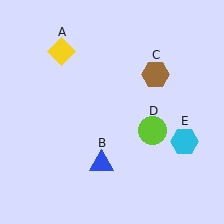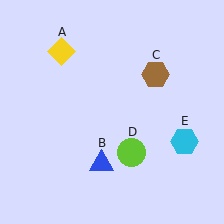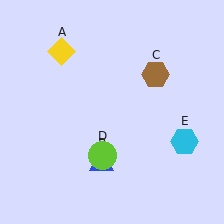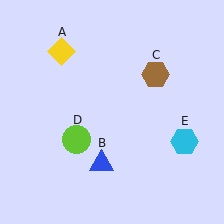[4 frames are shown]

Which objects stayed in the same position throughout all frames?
Yellow diamond (object A) and blue triangle (object B) and brown hexagon (object C) and cyan hexagon (object E) remained stationary.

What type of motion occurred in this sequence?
The lime circle (object D) rotated clockwise around the center of the scene.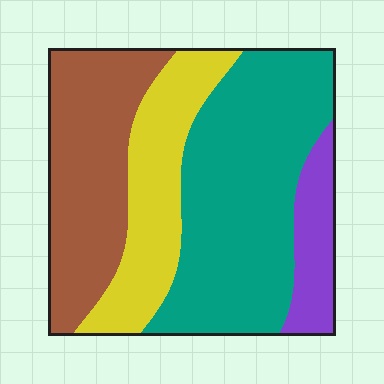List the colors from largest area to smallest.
From largest to smallest: teal, brown, yellow, purple.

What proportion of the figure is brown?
Brown covers about 25% of the figure.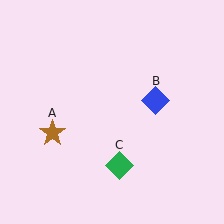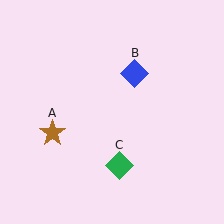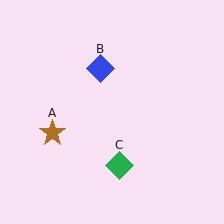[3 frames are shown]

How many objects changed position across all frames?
1 object changed position: blue diamond (object B).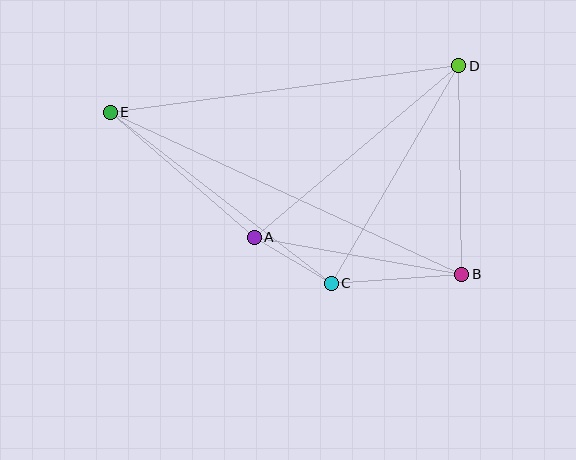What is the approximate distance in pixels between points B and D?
The distance between B and D is approximately 208 pixels.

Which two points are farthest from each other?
Points B and E are farthest from each other.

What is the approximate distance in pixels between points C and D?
The distance between C and D is approximately 252 pixels.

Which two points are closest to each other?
Points A and C are closest to each other.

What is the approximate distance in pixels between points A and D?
The distance between A and D is approximately 267 pixels.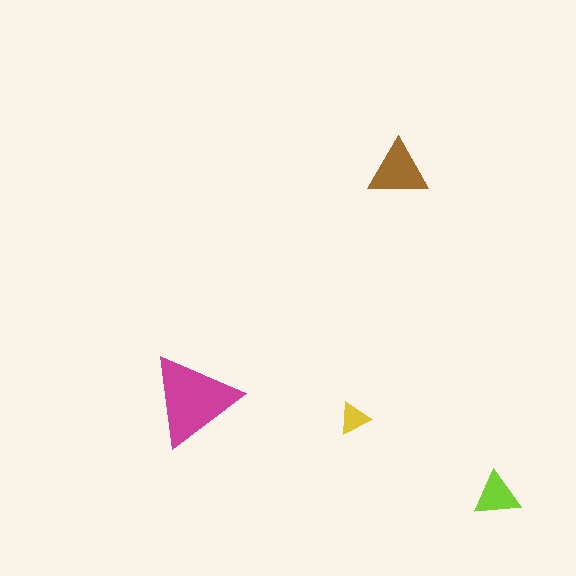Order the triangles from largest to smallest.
the magenta one, the brown one, the lime one, the yellow one.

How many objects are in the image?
There are 4 objects in the image.